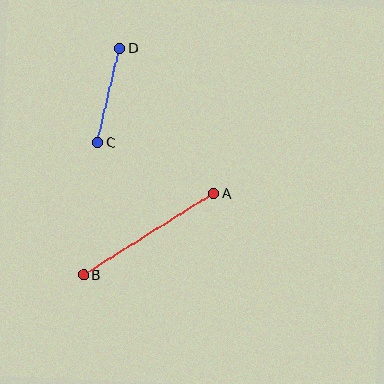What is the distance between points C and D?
The distance is approximately 97 pixels.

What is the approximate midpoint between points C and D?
The midpoint is at approximately (109, 95) pixels.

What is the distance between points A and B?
The distance is approximately 154 pixels.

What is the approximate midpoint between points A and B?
The midpoint is at approximately (149, 234) pixels.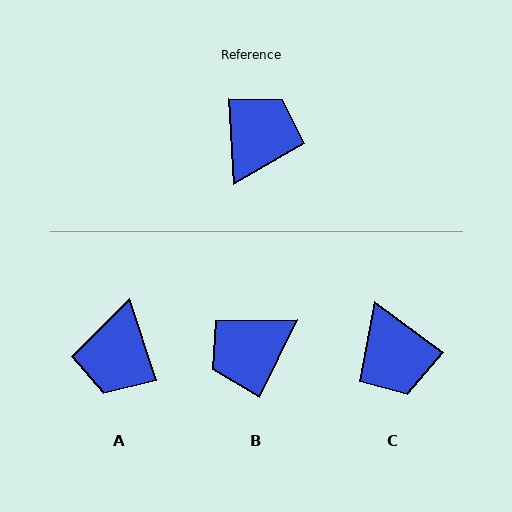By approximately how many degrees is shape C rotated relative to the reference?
Approximately 131 degrees clockwise.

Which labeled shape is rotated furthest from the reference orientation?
A, about 165 degrees away.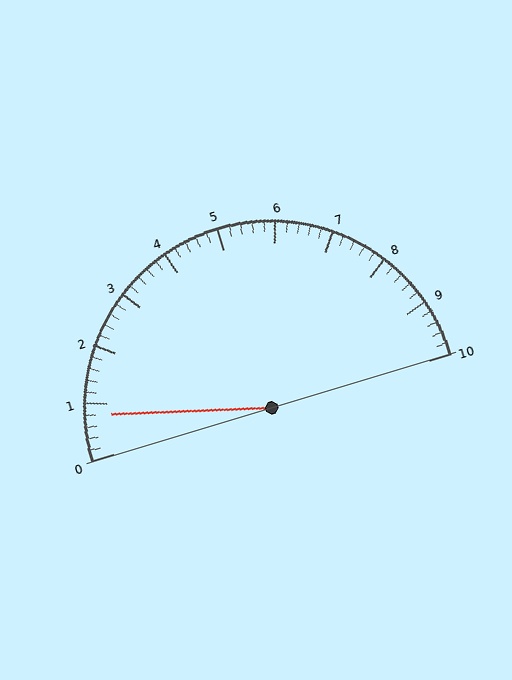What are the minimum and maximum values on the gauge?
The gauge ranges from 0 to 10.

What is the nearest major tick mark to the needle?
The nearest major tick mark is 1.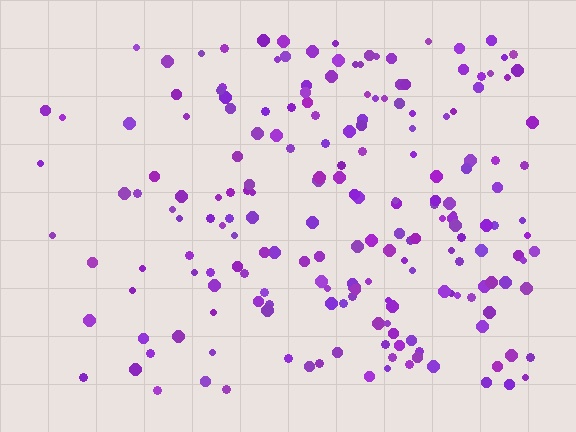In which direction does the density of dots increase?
From left to right, with the right side densest.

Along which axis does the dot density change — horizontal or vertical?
Horizontal.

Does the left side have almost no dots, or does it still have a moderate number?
Still a moderate number, just noticeably fewer than the right.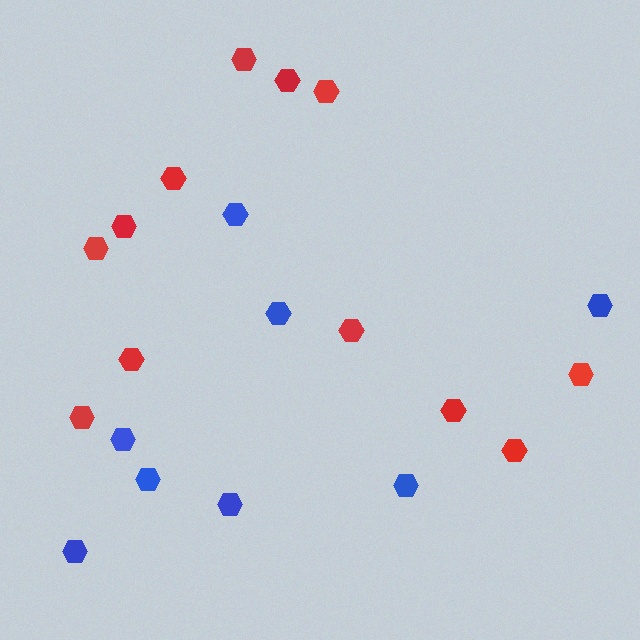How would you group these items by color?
There are 2 groups: one group of red hexagons (12) and one group of blue hexagons (8).